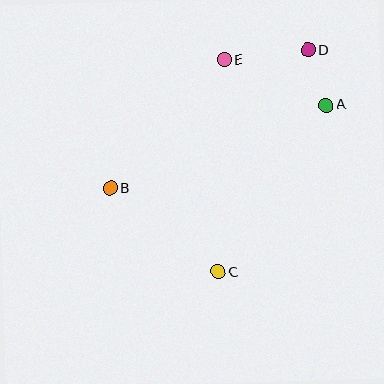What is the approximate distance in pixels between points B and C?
The distance between B and C is approximately 137 pixels.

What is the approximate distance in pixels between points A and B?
The distance between A and B is approximately 232 pixels.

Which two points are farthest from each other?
Points B and D are farthest from each other.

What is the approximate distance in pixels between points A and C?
The distance between A and C is approximately 199 pixels.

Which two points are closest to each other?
Points A and D are closest to each other.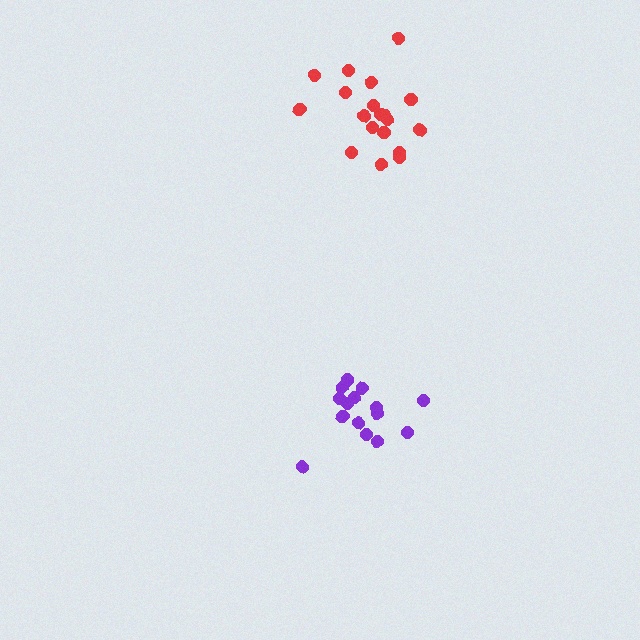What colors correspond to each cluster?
The clusters are colored: red, purple.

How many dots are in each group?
Group 1: 19 dots, Group 2: 15 dots (34 total).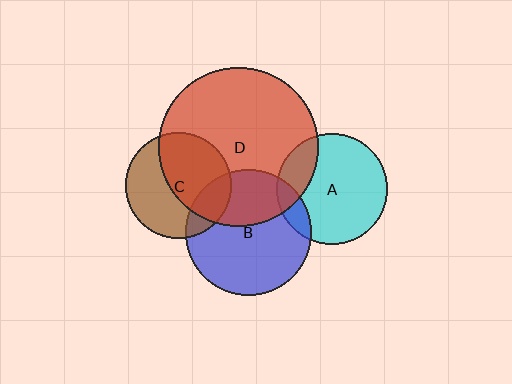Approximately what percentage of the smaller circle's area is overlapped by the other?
Approximately 35%.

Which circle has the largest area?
Circle D (red).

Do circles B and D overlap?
Yes.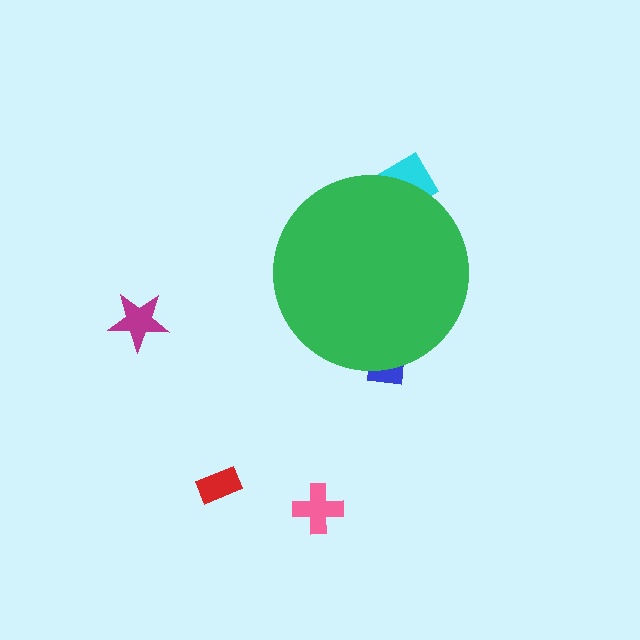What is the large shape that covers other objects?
A green circle.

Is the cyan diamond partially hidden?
Yes, the cyan diamond is partially hidden behind the green circle.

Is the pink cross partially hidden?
No, the pink cross is fully visible.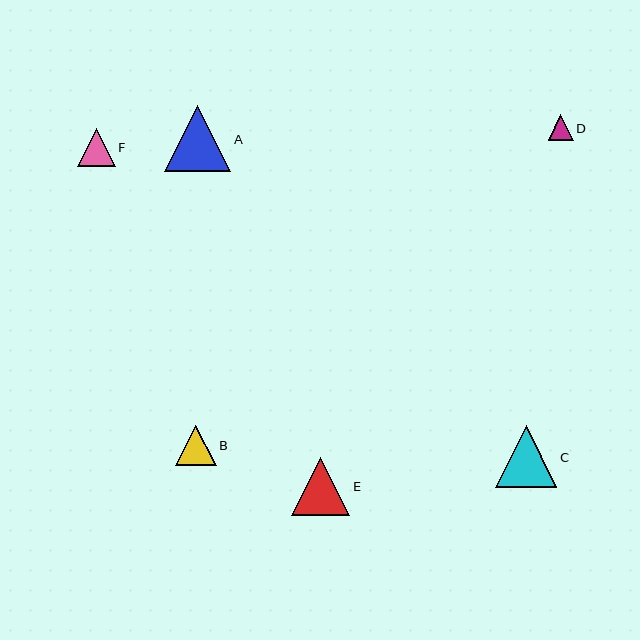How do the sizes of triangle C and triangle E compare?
Triangle C and triangle E are approximately the same size.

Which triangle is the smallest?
Triangle D is the smallest with a size of approximately 25 pixels.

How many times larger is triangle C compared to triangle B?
Triangle C is approximately 1.5 times the size of triangle B.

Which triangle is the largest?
Triangle A is the largest with a size of approximately 66 pixels.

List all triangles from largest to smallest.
From largest to smallest: A, C, E, B, F, D.